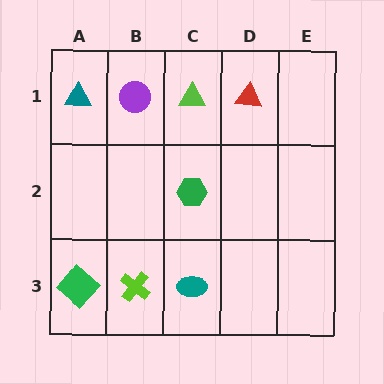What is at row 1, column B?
A purple circle.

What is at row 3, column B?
A lime cross.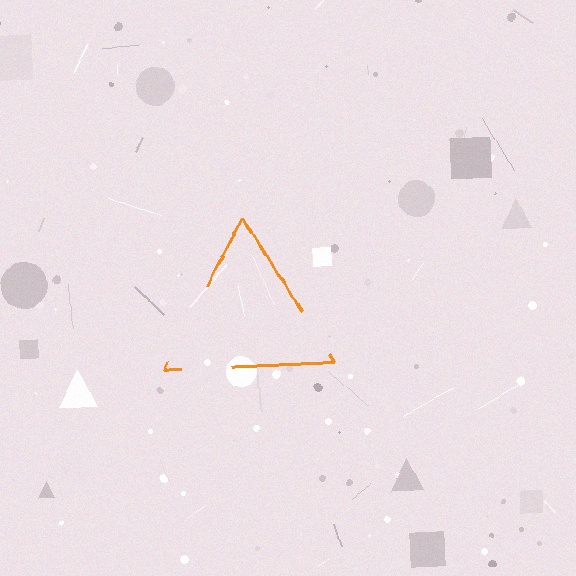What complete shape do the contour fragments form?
The contour fragments form a triangle.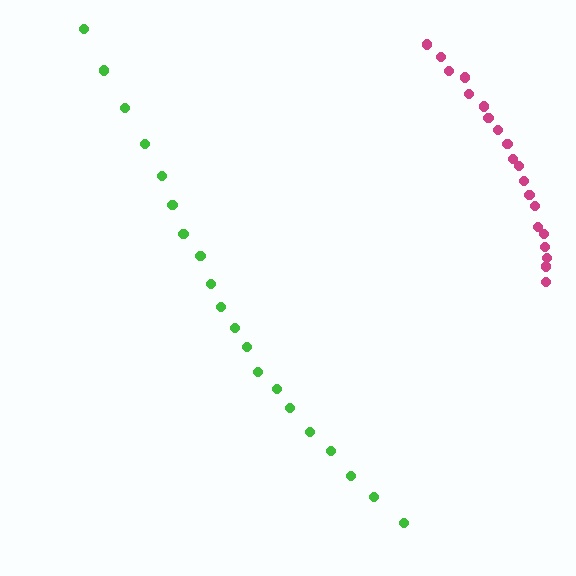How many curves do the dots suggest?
There are 2 distinct paths.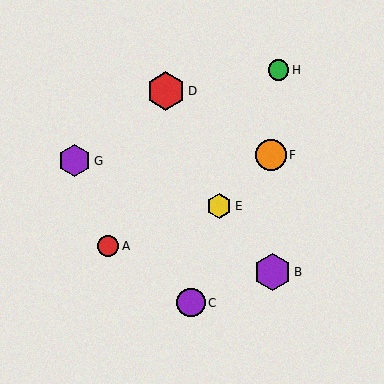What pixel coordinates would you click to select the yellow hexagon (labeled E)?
Click at (219, 206) to select the yellow hexagon E.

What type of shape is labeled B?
Shape B is a purple hexagon.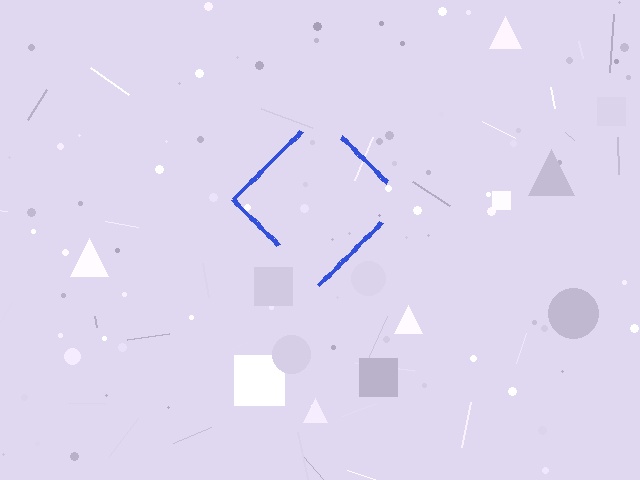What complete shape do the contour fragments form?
The contour fragments form a diamond.